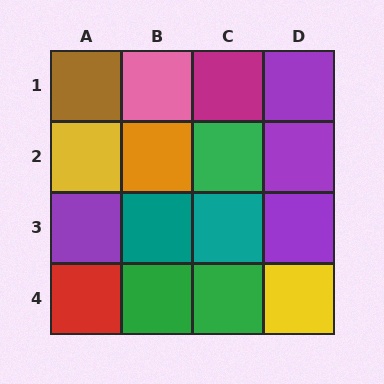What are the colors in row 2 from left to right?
Yellow, orange, green, purple.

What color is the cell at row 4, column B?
Green.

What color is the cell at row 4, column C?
Green.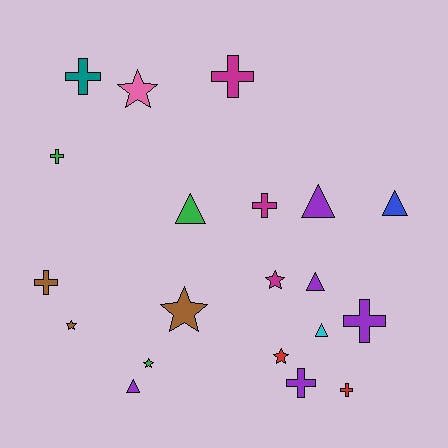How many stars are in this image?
There are 6 stars.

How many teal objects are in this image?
There is 1 teal object.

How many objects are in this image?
There are 20 objects.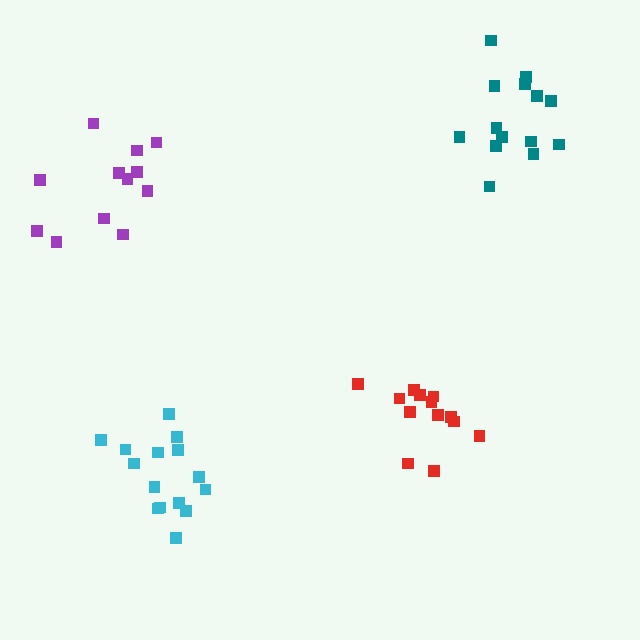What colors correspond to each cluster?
The clusters are colored: teal, purple, red, cyan.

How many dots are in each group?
Group 1: 14 dots, Group 2: 12 dots, Group 3: 13 dots, Group 4: 15 dots (54 total).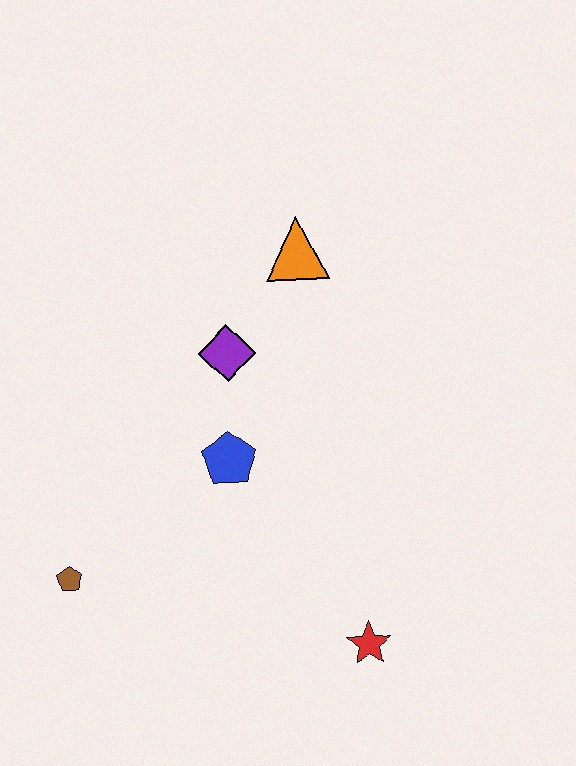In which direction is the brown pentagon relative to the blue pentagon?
The brown pentagon is to the left of the blue pentagon.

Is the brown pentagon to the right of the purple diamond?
No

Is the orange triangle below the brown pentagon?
No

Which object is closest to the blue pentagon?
The purple diamond is closest to the blue pentagon.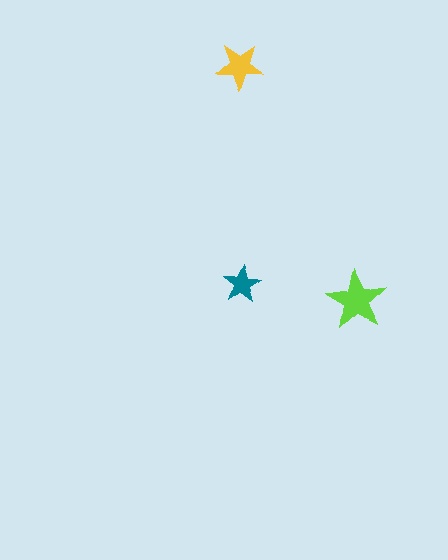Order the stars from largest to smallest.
the lime one, the yellow one, the teal one.